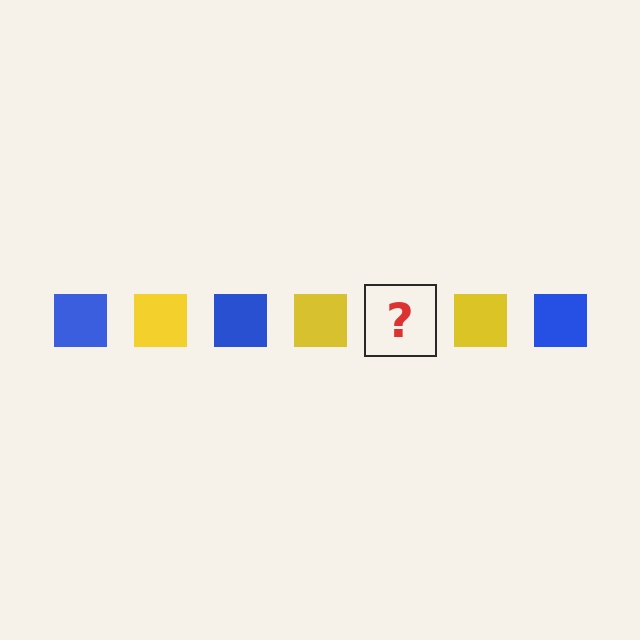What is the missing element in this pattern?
The missing element is a blue square.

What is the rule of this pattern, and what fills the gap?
The rule is that the pattern cycles through blue, yellow squares. The gap should be filled with a blue square.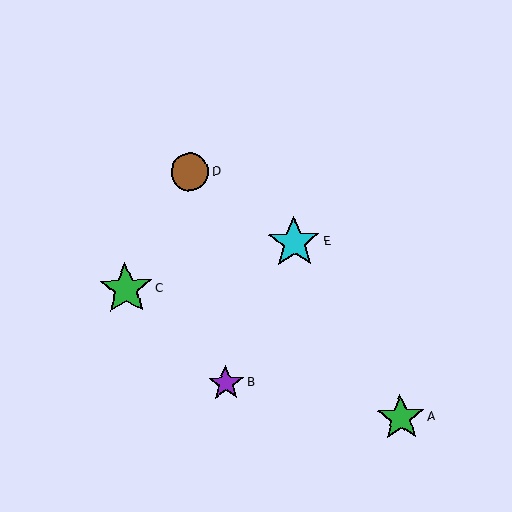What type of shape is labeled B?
Shape B is a purple star.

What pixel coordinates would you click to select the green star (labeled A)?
Click at (401, 418) to select the green star A.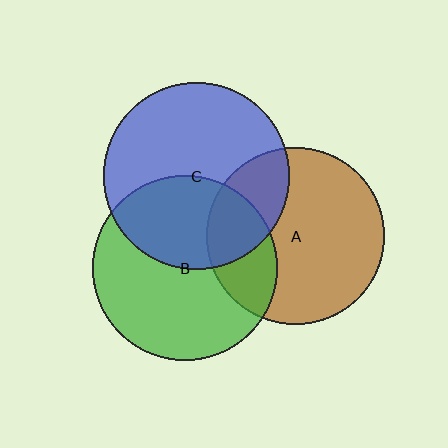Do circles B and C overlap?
Yes.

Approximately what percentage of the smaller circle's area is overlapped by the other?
Approximately 40%.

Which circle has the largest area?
Circle C (blue).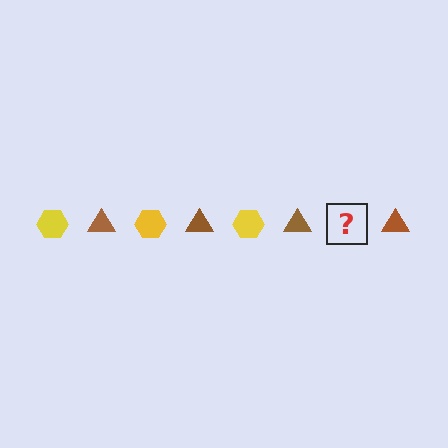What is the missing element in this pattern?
The missing element is a yellow hexagon.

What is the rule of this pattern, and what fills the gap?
The rule is that the pattern alternates between yellow hexagon and brown triangle. The gap should be filled with a yellow hexagon.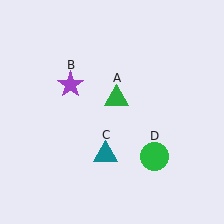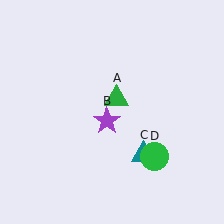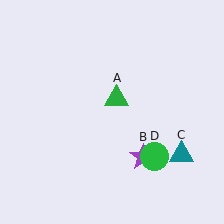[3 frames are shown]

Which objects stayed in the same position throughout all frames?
Green triangle (object A) and green circle (object D) remained stationary.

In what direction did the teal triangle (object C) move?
The teal triangle (object C) moved right.